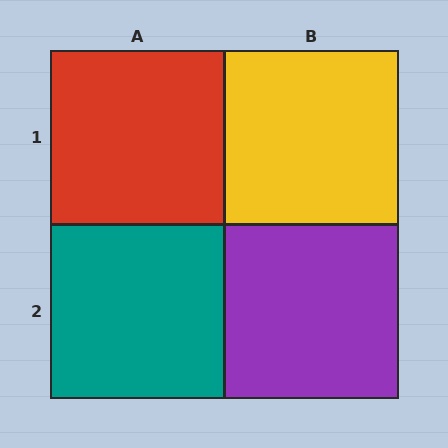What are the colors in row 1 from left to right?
Red, yellow.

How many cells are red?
1 cell is red.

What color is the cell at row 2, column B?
Purple.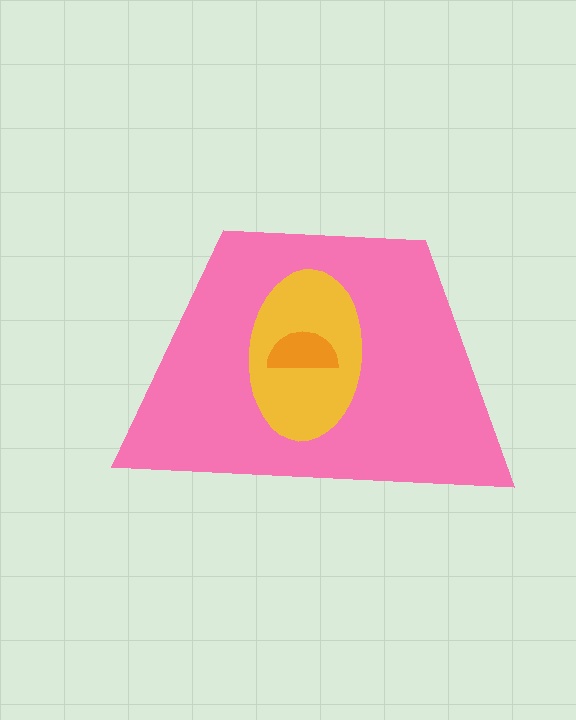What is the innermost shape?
The orange semicircle.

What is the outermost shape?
The pink trapezoid.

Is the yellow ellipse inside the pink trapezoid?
Yes.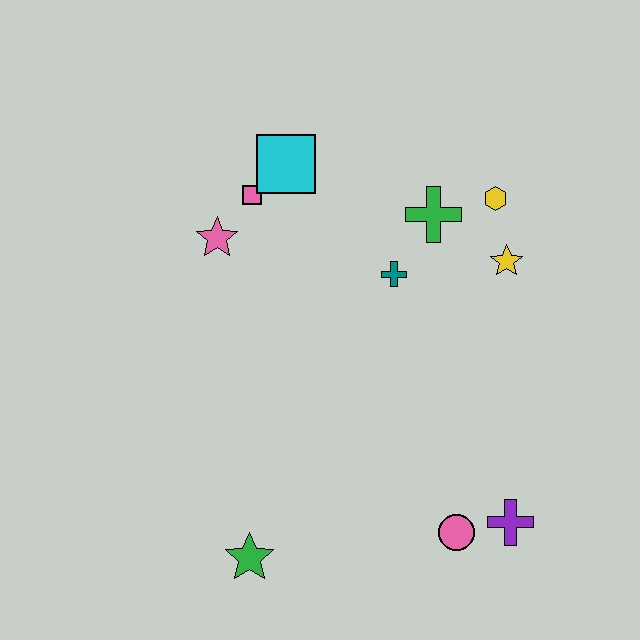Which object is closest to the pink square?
The cyan square is closest to the pink square.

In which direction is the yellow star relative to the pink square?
The yellow star is to the right of the pink square.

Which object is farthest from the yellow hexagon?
The green star is farthest from the yellow hexagon.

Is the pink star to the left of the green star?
Yes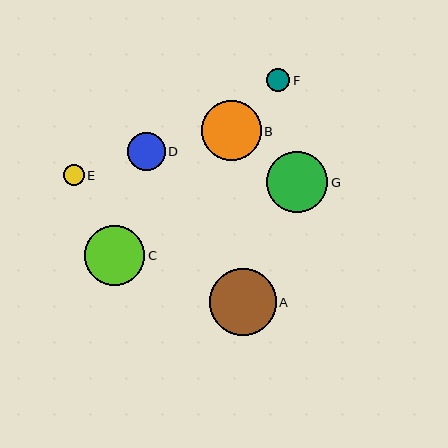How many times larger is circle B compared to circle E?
Circle B is approximately 2.9 times the size of circle E.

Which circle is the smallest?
Circle E is the smallest with a size of approximately 21 pixels.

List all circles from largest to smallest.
From largest to smallest: A, G, C, B, D, F, E.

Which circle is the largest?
Circle A is the largest with a size of approximately 67 pixels.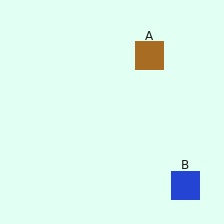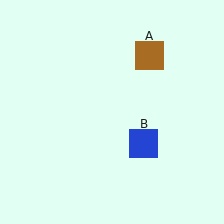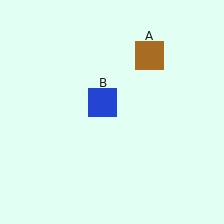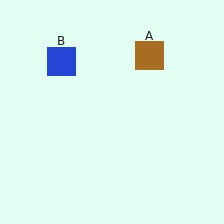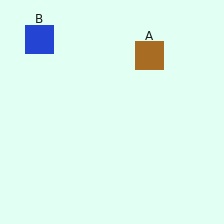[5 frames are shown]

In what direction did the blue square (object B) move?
The blue square (object B) moved up and to the left.